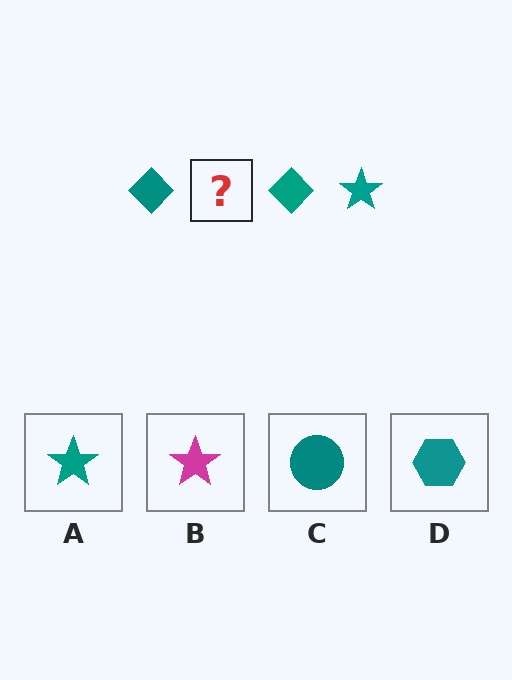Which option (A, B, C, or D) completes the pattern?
A.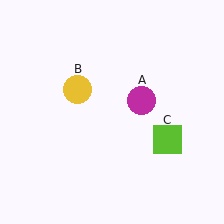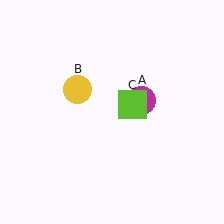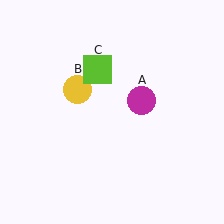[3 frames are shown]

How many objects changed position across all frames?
1 object changed position: lime square (object C).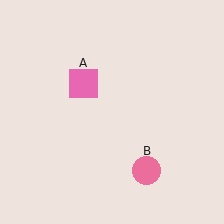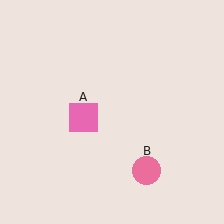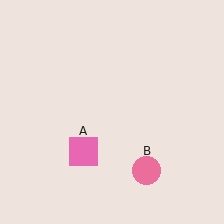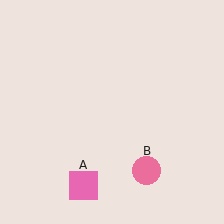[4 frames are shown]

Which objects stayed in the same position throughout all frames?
Pink circle (object B) remained stationary.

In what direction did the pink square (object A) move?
The pink square (object A) moved down.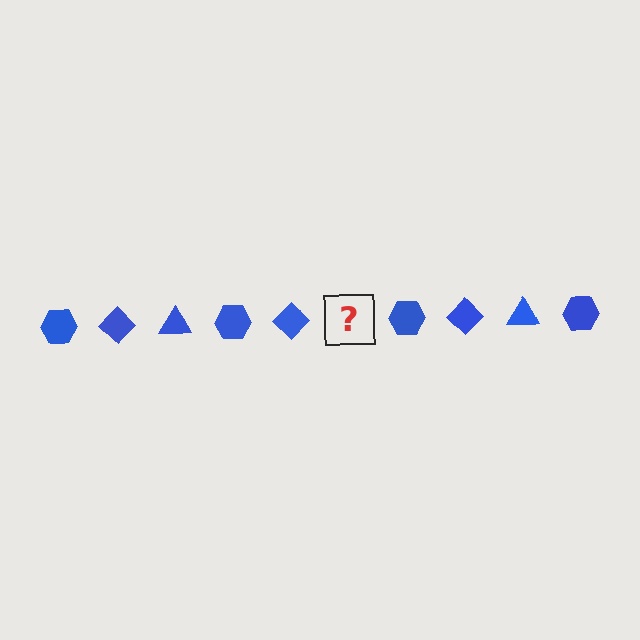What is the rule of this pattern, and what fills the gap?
The rule is that the pattern cycles through hexagon, diamond, triangle shapes in blue. The gap should be filled with a blue triangle.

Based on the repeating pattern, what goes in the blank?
The blank should be a blue triangle.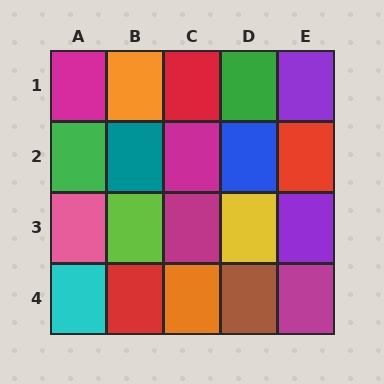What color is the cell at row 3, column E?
Purple.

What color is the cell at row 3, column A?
Pink.